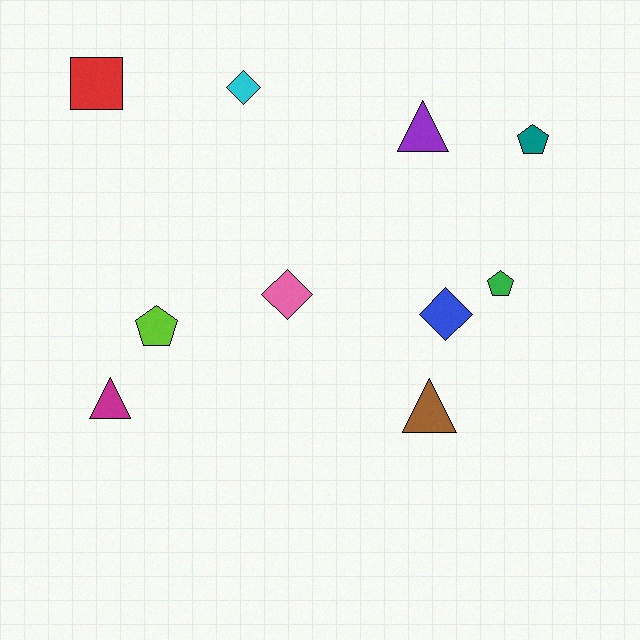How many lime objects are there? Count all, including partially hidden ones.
There is 1 lime object.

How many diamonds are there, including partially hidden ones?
There are 3 diamonds.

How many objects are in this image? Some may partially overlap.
There are 10 objects.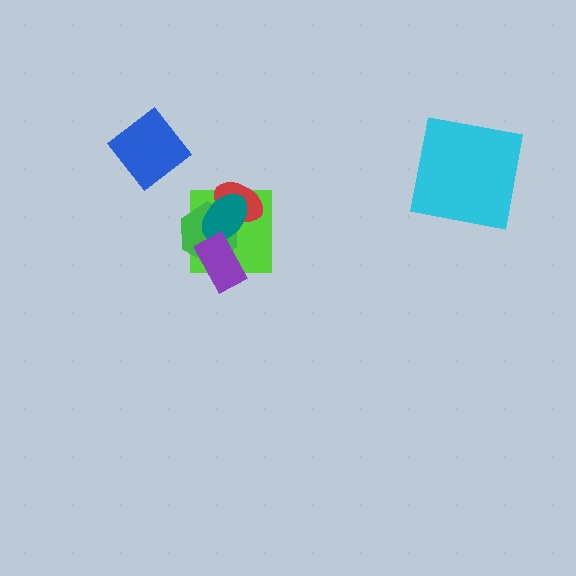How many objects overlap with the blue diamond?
0 objects overlap with the blue diamond.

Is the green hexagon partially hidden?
Yes, it is partially covered by another shape.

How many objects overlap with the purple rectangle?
3 objects overlap with the purple rectangle.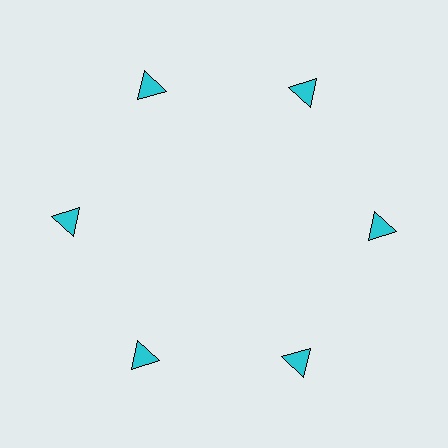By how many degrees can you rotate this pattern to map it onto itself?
The pattern maps onto itself every 60 degrees of rotation.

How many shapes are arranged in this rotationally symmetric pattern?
There are 6 shapes, arranged in 6 groups of 1.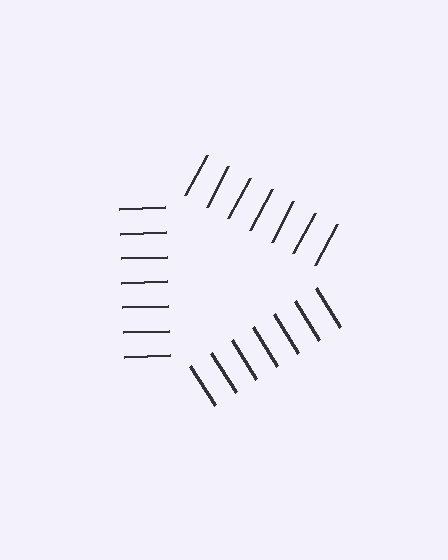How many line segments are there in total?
21 — 7 along each of the 3 edges.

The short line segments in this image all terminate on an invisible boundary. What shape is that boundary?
An illusory triangle — the line segments terminate on its edges but no continuous stroke is drawn.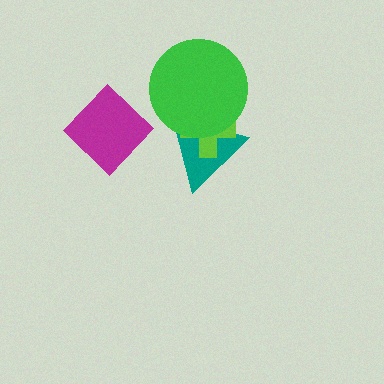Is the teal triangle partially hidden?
Yes, it is partially covered by another shape.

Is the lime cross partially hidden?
Yes, it is partially covered by another shape.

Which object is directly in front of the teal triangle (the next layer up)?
The lime cross is directly in front of the teal triangle.